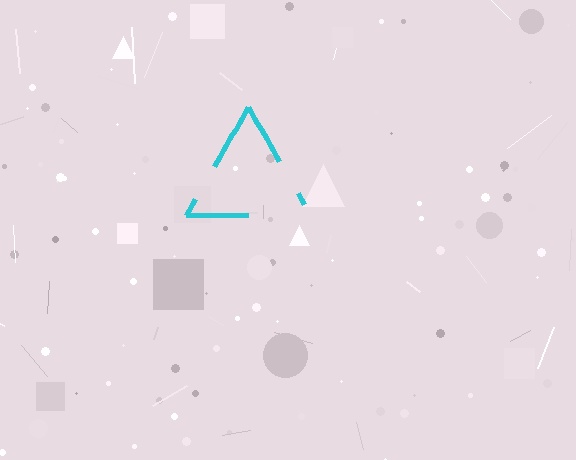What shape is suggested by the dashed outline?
The dashed outline suggests a triangle.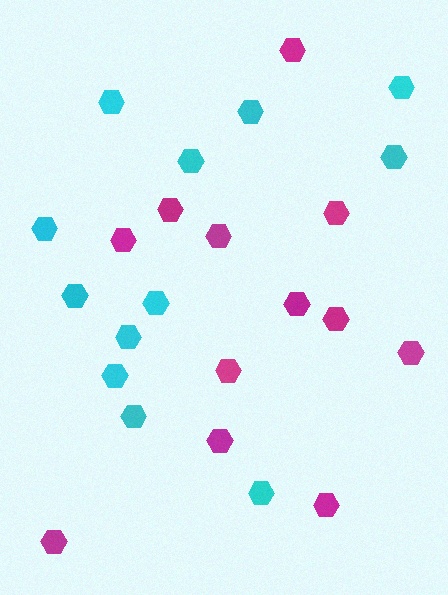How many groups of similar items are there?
There are 2 groups: one group of cyan hexagons (12) and one group of magenta hexagons (12).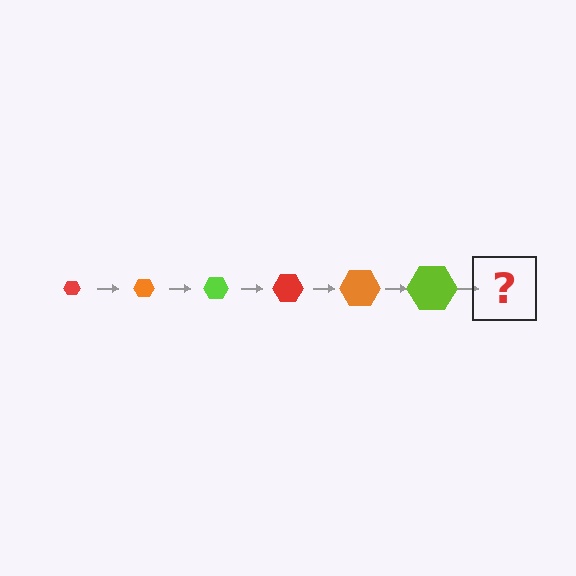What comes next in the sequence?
The next element should be a red hexagon, larger than the previous one.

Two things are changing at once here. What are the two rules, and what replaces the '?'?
The two rules are that the hexagon grows larger each step and the color cycles through red, orange, and lime. The '?' should be a red hexagon, larger than the previous one.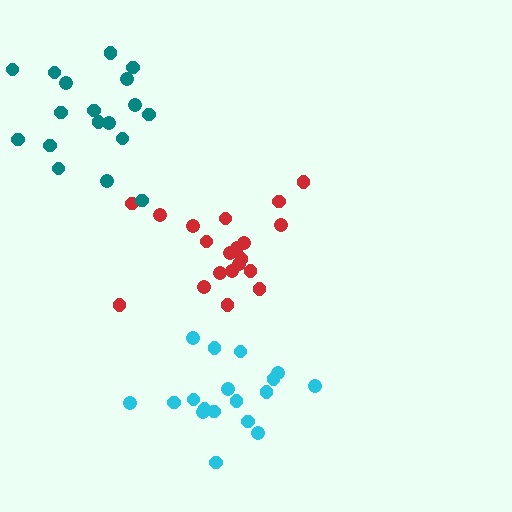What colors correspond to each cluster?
The clusters are colored: red, teal, cyan.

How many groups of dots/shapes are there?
There are 3 groups.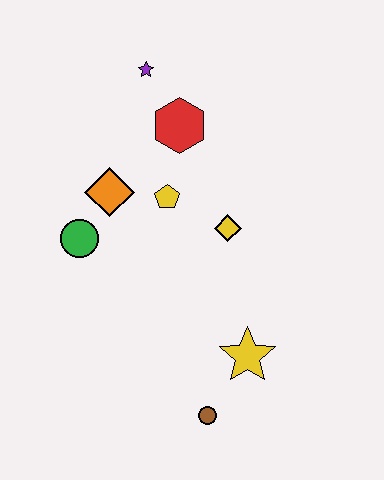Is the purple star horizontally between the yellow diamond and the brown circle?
No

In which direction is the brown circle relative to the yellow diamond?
The brown circle is below the yellow diamond.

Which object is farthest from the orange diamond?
The brown circle is farthest from the orange diamond.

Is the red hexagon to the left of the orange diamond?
No